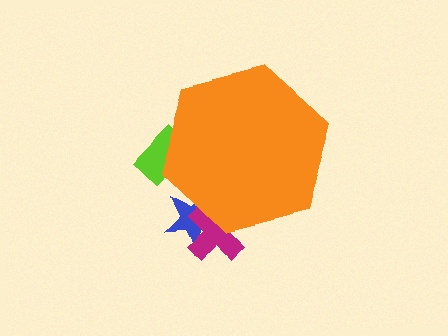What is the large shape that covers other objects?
An orange hexagon.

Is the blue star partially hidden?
Yes, the blue star is partially hidden behind the orange hexagon.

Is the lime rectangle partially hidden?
Yes, the lime rectangle is partially hidden behind the orange hexagon.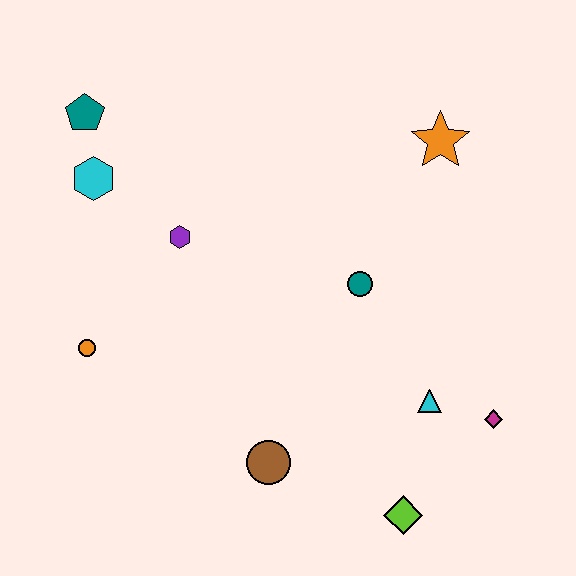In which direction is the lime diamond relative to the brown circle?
The lime diamond is to the right of the brown circle.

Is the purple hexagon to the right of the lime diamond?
No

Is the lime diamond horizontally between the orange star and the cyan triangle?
No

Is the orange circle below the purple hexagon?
Yes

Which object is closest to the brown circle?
The lime diamond is closest to the brown circle.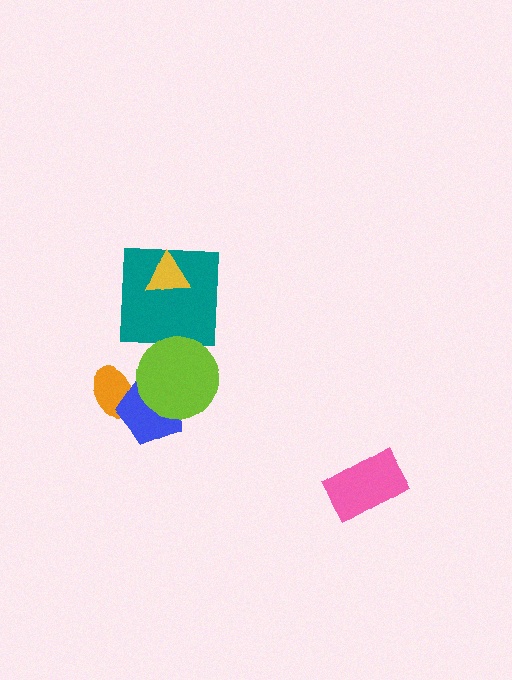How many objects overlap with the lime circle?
1 object overlaps with the lime circle.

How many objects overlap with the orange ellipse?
1 object overlaps with the orange ellipse.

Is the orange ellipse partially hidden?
Yes, it is partially covered by another shape.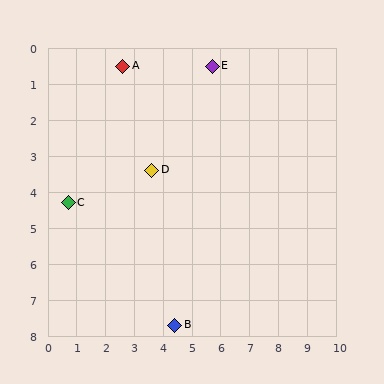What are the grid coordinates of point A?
Point A is at approximately (2.6, 0.5).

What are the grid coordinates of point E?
Point E is at approximately (5.7, 0.5).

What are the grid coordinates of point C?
Point C is at approximately (0.7, 4.3).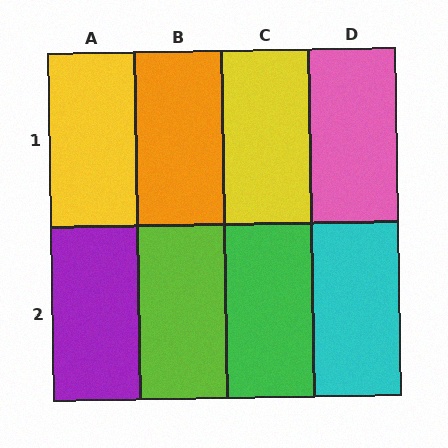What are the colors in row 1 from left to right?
Yellow, orange, yellow, pink.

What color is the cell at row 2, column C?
Green.